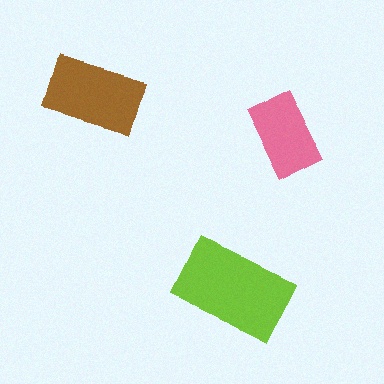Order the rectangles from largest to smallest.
the lime one, the brown one, the pink one.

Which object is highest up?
The brown rectangle is topmost.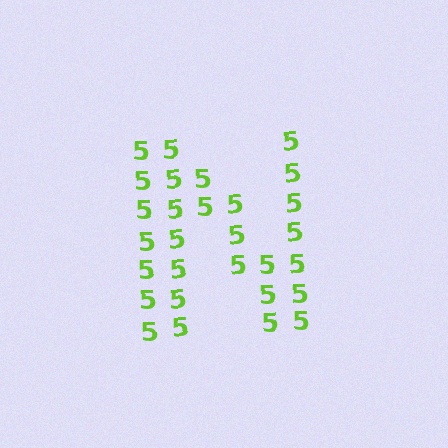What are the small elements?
The small elements are digit 5's.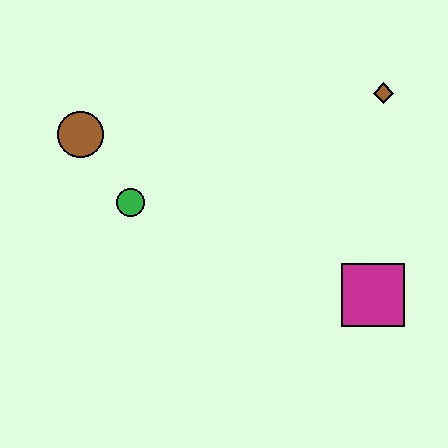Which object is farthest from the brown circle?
The magenta square is farthest from the brown circle.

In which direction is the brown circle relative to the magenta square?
The brown circle is to the left of the magenta square.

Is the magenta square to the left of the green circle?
No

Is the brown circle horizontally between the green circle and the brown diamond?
No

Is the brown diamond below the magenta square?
No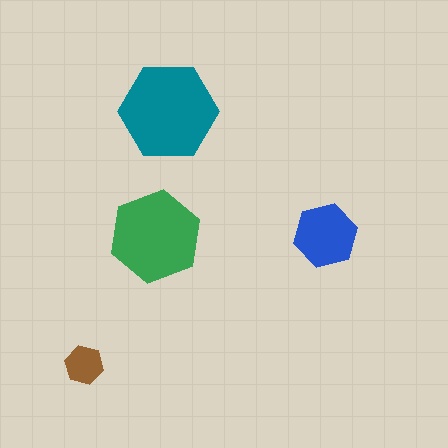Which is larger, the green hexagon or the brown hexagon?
The green one.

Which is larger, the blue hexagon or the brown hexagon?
The blue one.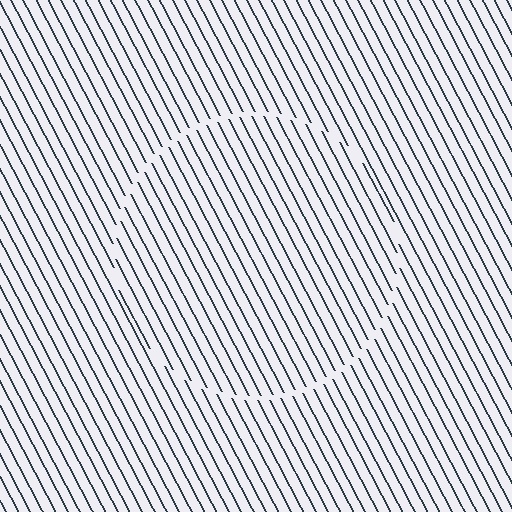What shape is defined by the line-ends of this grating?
An illusory circle. The interior of the shape contains the same grating, shifted by half a period — the contour is defined by the phase discontinuity where line-ends from the inner and outer gratings abut.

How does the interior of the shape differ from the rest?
The interior of the shape contains the same grating, shifted by half a period — the contour is defined by the phase discontinuity where line-ends from the inner and outer gratings abut.